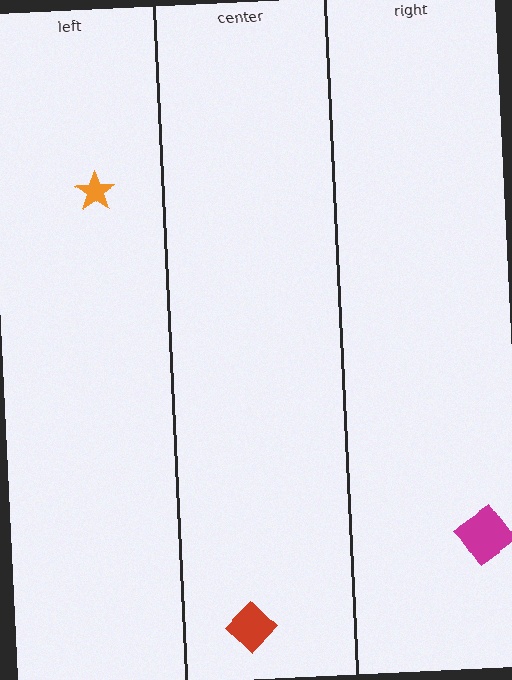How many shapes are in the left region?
1.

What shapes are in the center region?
The red diamond.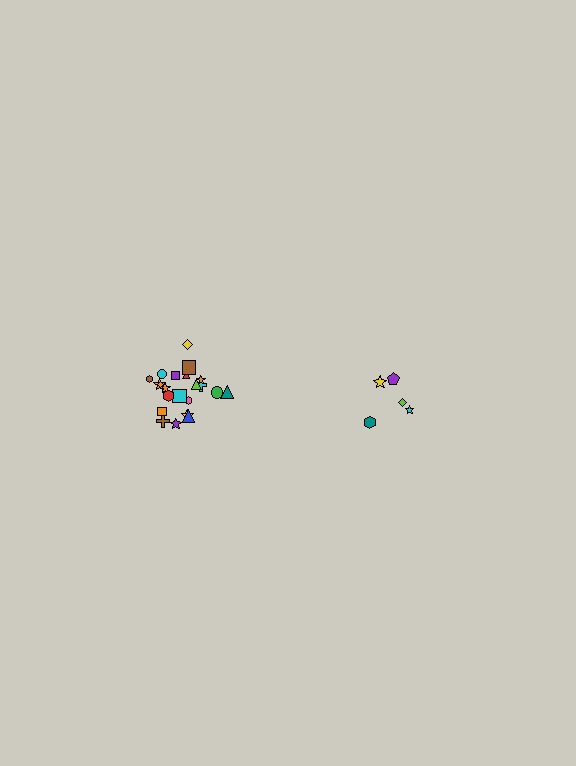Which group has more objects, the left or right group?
The left group.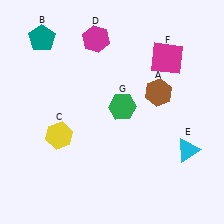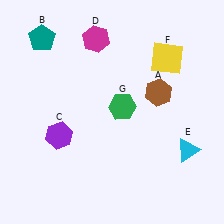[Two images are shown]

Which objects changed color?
C changed from yellow to purple. F changed from magenta to yellow.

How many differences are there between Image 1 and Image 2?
There are 2 differences between the two images.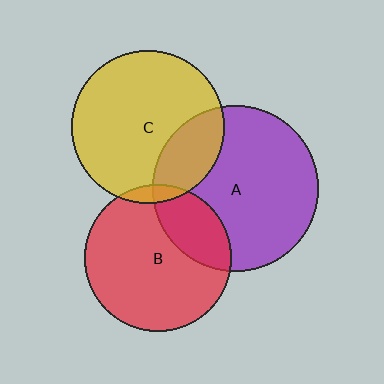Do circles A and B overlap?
Yes.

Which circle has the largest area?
Circle A (purple).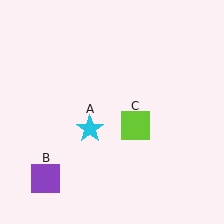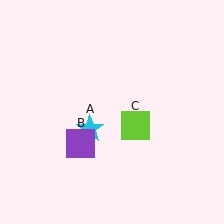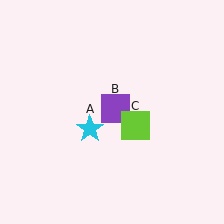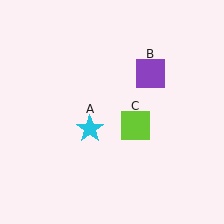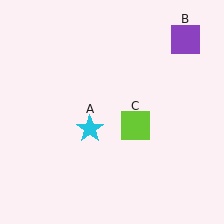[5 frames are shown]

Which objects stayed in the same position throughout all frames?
Cyan star (object A) and lime square (object C) remained stationary.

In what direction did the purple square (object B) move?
The purple square (object B) moved up and to the right.